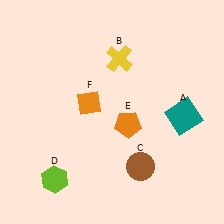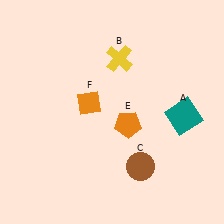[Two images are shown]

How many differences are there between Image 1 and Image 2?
There is 1 difference between the two images.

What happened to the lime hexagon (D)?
The lime hexagon (D) was removed in Image 2. It was in the bottom-left area of Image 1.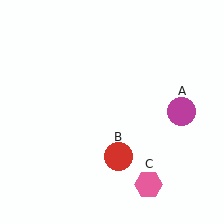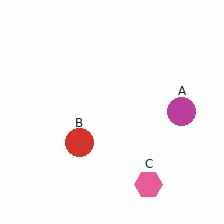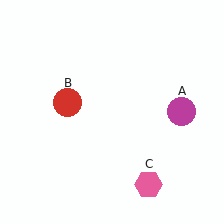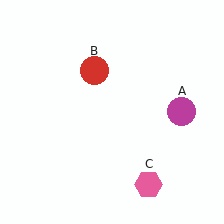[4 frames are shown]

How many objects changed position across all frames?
1 object changed position: red circle (object B).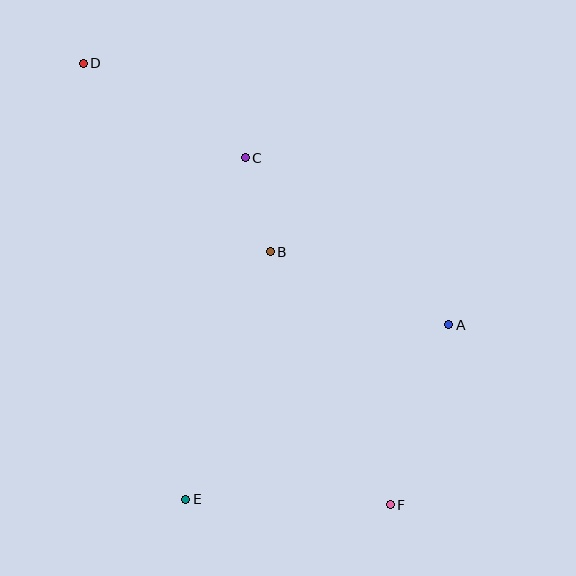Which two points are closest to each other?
Points B and C are closest to each other.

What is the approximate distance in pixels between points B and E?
The distance between B and E is approximately 261 pixels.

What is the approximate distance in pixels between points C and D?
The distance between C and D is approximately 188 pixels.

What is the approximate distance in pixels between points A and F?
The distance between A and F is approximately 189 pixels.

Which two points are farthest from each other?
Points D and F are farthest from each other.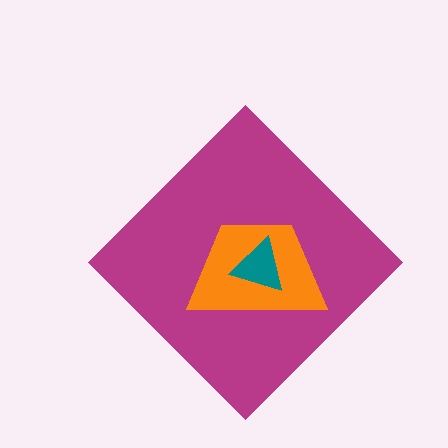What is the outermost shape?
The magenta diamond.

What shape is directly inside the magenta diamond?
The orange trapezoid.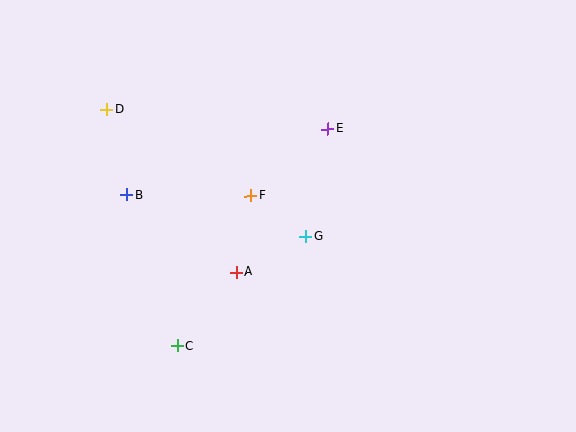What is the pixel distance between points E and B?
The distance between E and B is 212 pixels.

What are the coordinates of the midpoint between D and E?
The midpoint between D and E is at (217, 119).